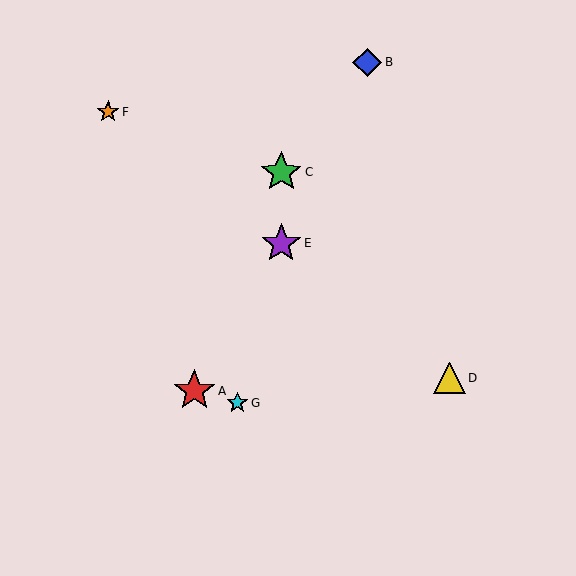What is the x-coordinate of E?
Object E is at x≈281.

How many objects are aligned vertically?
2 objects (C, E) are aligned vertically.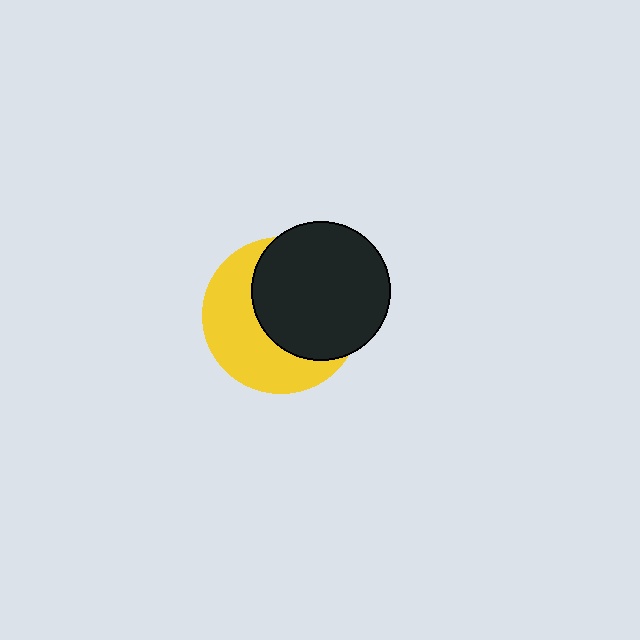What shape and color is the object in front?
The object in front is a black circle.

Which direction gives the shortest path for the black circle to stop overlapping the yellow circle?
Moving toward the upper-right gives the shortest separation.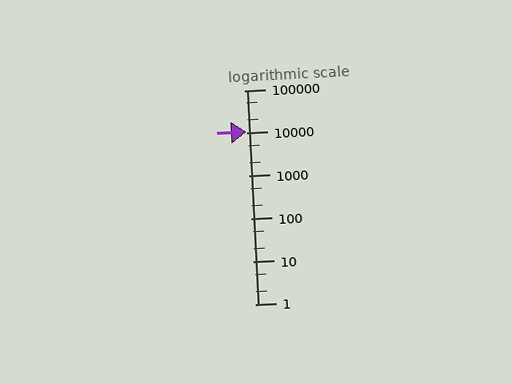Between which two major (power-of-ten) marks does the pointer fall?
The pointer is between 10000 and 100000.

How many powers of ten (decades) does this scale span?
The scale spans 5 decades, from 1 to 100000.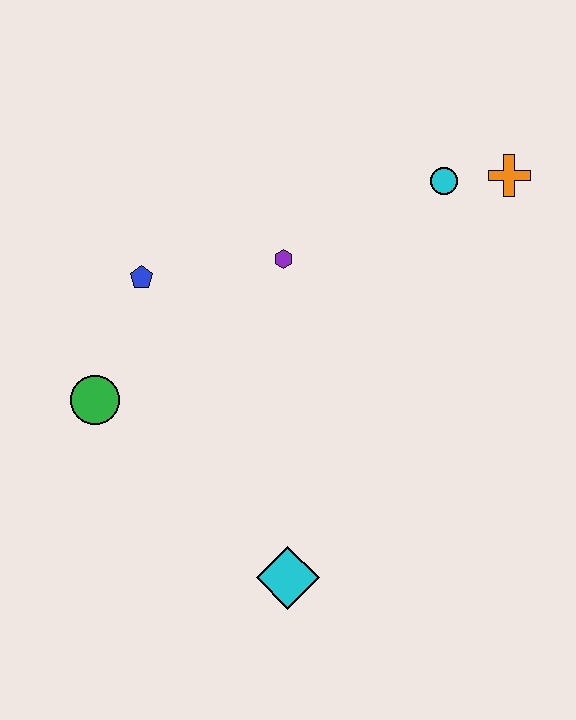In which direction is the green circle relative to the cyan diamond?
The green circle is to the left of the cyan diamond.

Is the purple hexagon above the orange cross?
No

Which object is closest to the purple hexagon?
The blue pentagon is closest to the purple hexagon.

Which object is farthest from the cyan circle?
The cyan diamond is farthest from the cyan circle.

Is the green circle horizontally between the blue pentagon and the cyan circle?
No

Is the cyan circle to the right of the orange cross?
No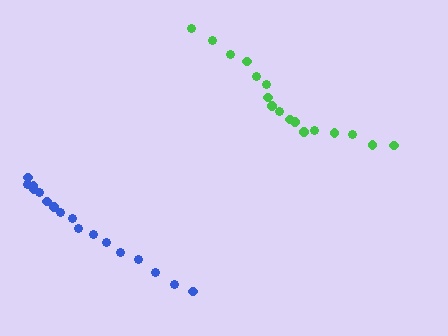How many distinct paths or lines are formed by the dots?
There are 2 distinct paths.